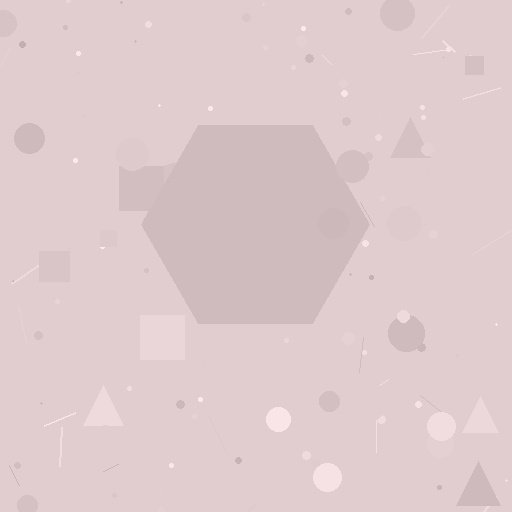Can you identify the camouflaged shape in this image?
The camouflaged shape is a hexagon.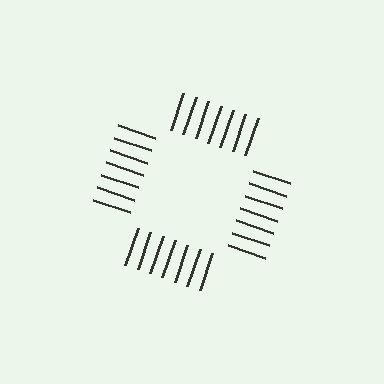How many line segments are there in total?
28 — 7 along each of the 4 edges.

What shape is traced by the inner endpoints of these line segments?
An illusory square — the line segments terminate on its edges but no continuous stroke is drawn.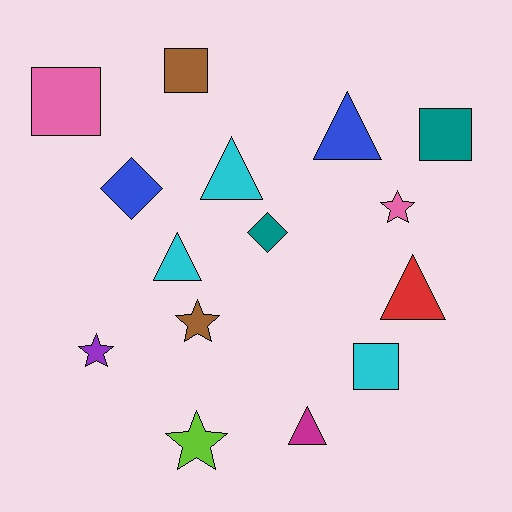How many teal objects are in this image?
There are 2 teal objects.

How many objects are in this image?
There are 15 objects.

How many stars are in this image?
There are 4 stars.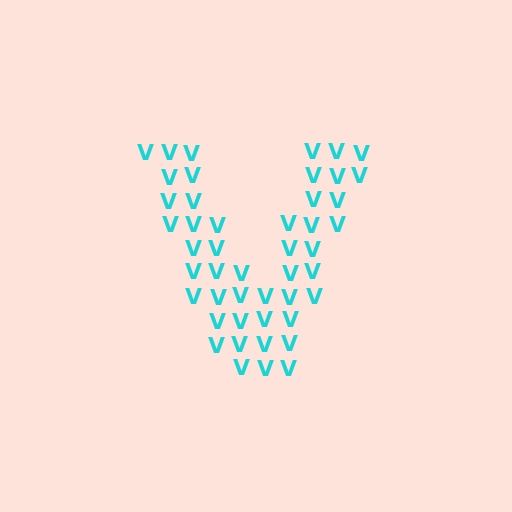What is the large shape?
The large shape is the letter V.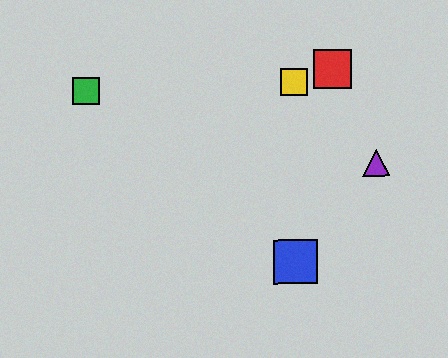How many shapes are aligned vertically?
2 shapes (the blue square, the yellow square) are aligned vertically.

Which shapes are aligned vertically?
The blue square, the yellow square are aligned vertically.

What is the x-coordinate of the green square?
The green square is at x≈86.